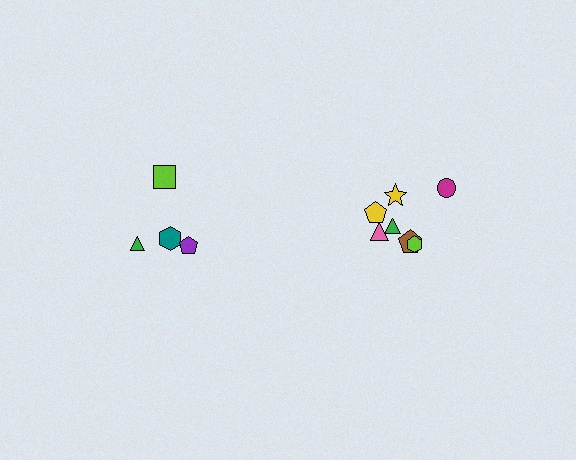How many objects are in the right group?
There are 7 objects.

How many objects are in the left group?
There are 4 objects.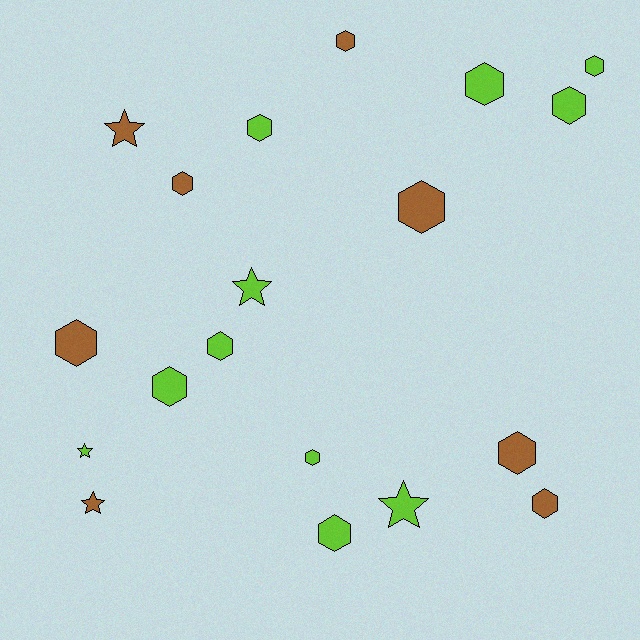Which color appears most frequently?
Lime, with 11 objects.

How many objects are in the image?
There are 19 objects.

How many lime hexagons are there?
There are 8 lime hexagons.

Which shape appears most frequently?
Hexagon, with 14 objects.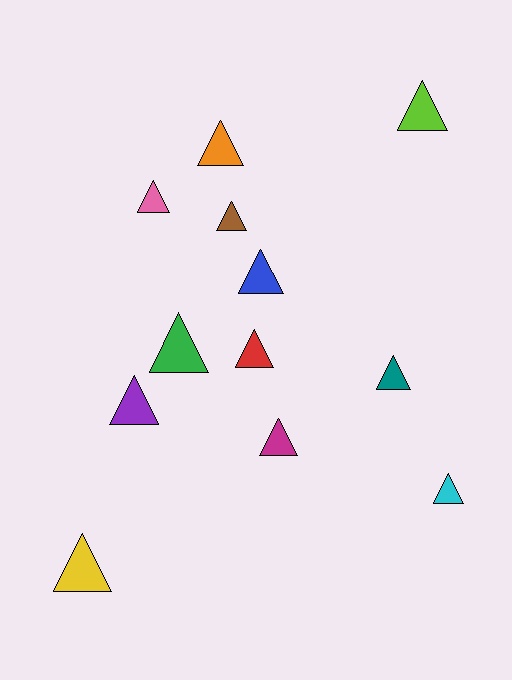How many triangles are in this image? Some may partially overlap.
There are 12 triangles.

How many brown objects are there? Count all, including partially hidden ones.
There is 1 brown object.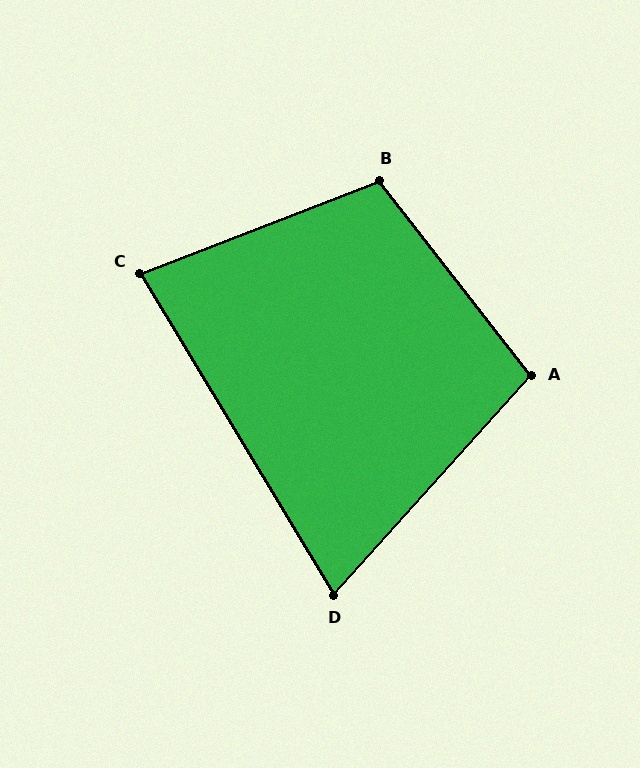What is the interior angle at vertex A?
Approximately 100 degrees (obtuse).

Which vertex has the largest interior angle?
B, at approximately 107 degrees.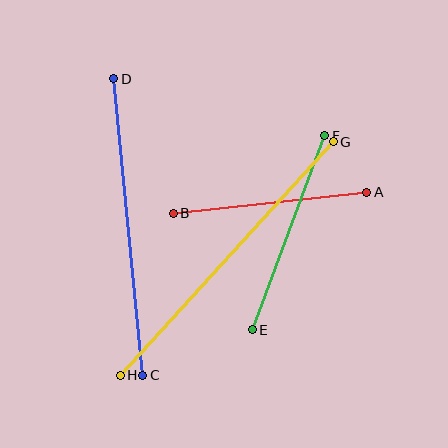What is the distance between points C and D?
The distance is approximately 298 pixels.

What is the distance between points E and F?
The distance is approximately 207 pixels.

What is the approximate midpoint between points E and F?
The midpoint is at approximately (289, 233) pixels.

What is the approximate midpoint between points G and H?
The midpoint is at approximately (227, 259) pixels.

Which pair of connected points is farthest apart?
Points G and H are farthest apart.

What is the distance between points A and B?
The distance is approximately 194 pixels.